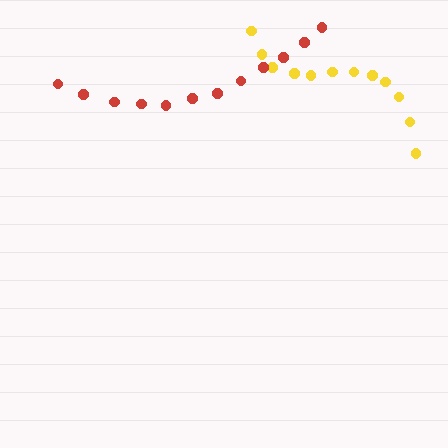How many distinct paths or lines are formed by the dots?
There are 2 distinct paths.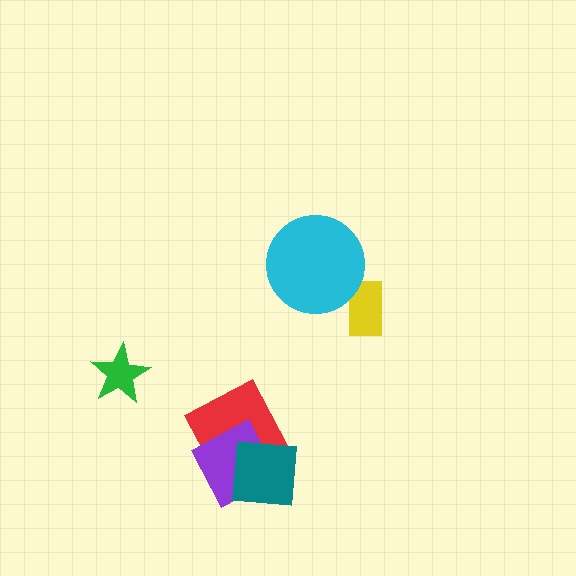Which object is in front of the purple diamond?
The teal square is in front of the purple diamond.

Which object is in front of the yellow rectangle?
The cyan circle is in front of the yellow rectangle.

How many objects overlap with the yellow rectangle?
1 object overlaps with the yellow rectangle.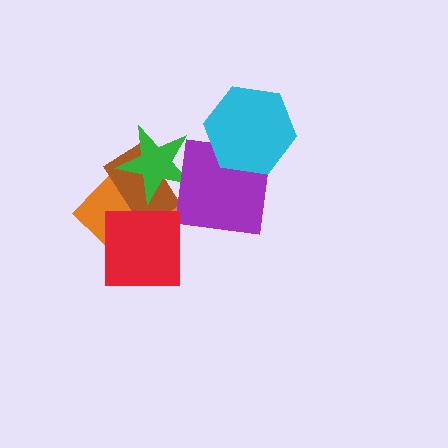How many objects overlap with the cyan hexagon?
1 object overlaps with the cyan hexagon.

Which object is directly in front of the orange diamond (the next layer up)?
The brown rectangle is directly in front of the orange diamond.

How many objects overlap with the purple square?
2 objects overlap with the purple square.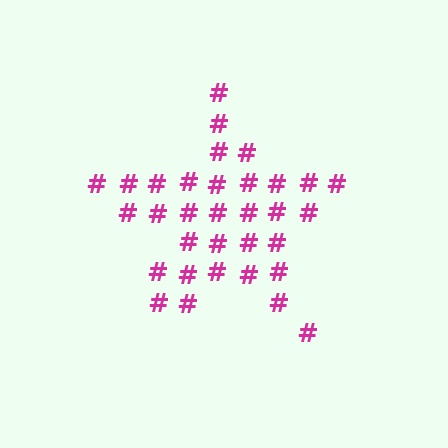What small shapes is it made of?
It is made of small hash symbols.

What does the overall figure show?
The overall figure shows a star.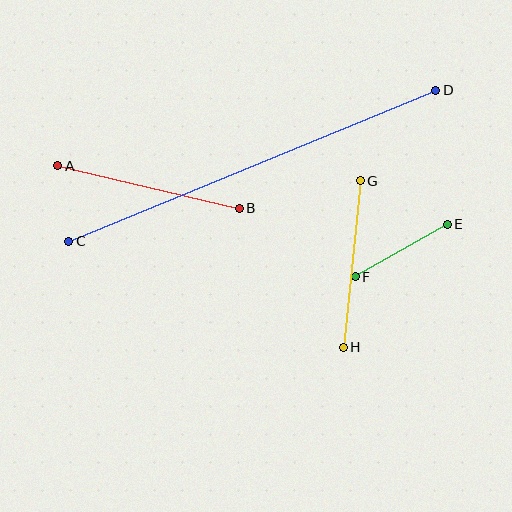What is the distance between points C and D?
The distance is approximately 397 pixels.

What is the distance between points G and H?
The distance is approximately 168 pixels.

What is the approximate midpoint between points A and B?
The midpoint is at approximately (148, 187) pixels.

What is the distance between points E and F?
The distance is approximately 106 pixels.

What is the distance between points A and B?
The distance is approximately 186 pixels.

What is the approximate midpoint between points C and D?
The midpoint is at approximately (252, 166) pixels.